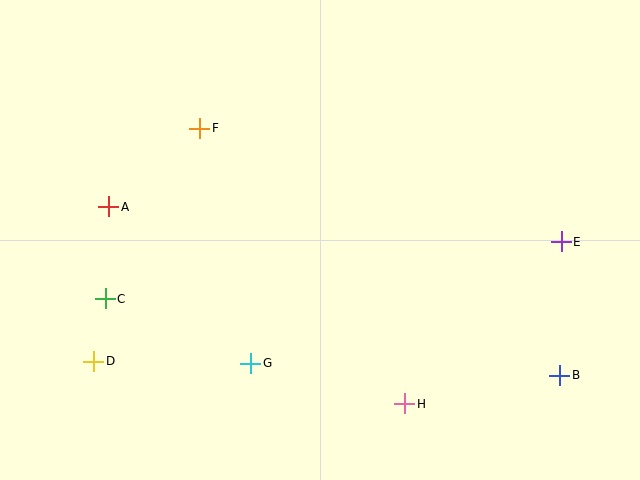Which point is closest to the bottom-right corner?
Point B is closest to the bottom-right corner.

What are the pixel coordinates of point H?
Point H is at (405, 404).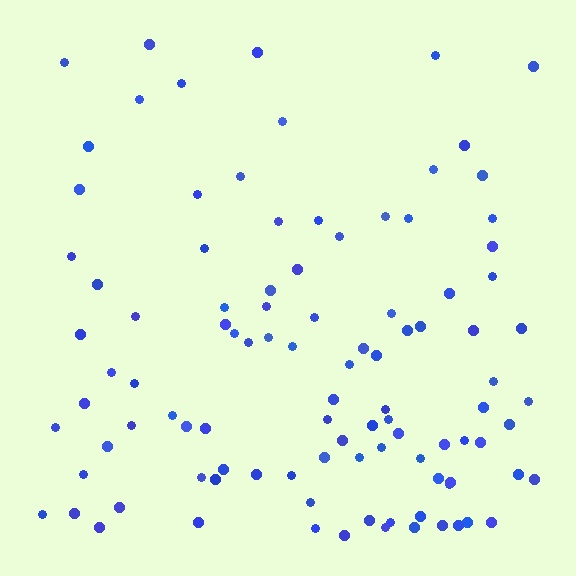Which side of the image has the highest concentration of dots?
The bottom.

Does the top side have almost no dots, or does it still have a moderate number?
Still a moderate number, just noticeably fewer than the bottom.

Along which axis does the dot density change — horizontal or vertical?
Vertical.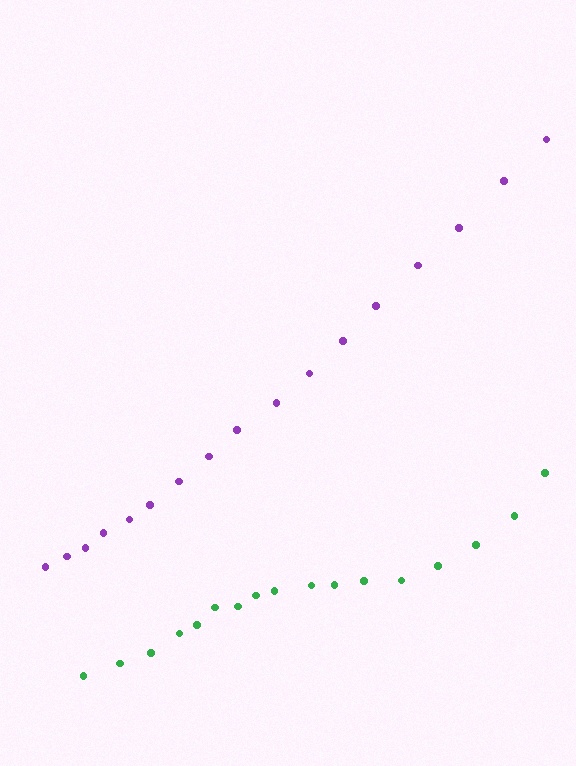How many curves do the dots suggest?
There are 2 distinct paths.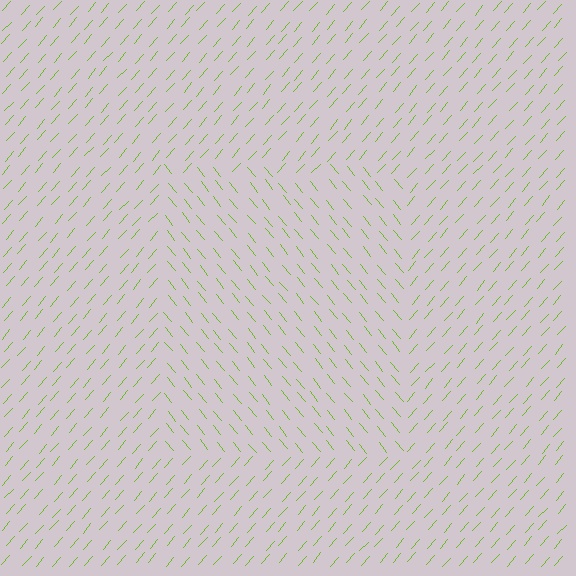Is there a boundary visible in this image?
Yes, there is a texture boundary formed by a change in line orientation.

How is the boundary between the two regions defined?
The boundary is defined purely by a change in line orientation (approximately 81 degrees difference). All lines are the same color and thickness.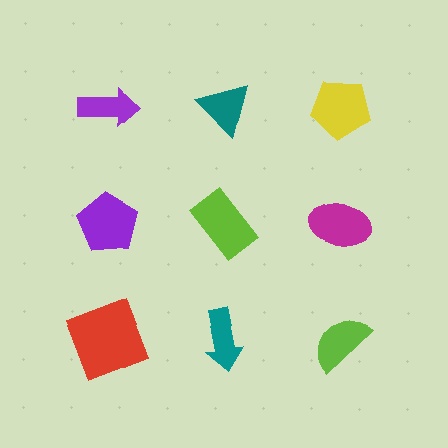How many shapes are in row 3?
3 shapes.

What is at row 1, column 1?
A purple arrow.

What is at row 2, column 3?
A magenta ellipse.